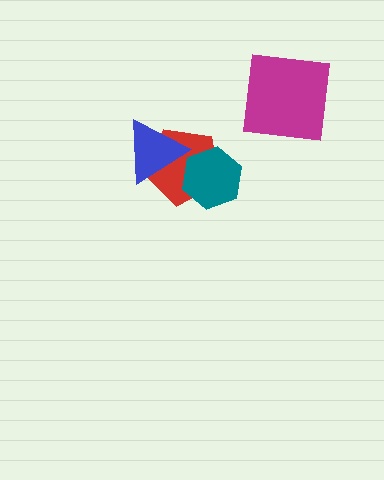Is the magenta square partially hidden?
No, no other shape covers it.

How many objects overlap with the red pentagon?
2 objects overlap with the red pentagon.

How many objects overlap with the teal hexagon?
1 object overlaps with the teal hexagon.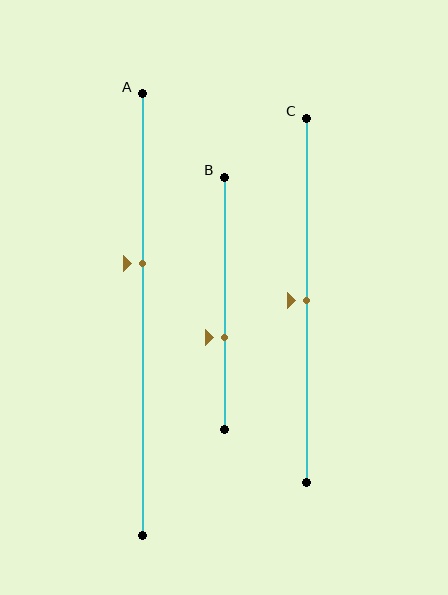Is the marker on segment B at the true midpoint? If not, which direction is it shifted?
No, the marker on segment B is shifted downward by about 13% of the segment length.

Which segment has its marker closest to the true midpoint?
Segment C has its marker closest to the true midpoint.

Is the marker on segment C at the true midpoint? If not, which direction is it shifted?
Yes, the marker on segment C is at the true midpoint.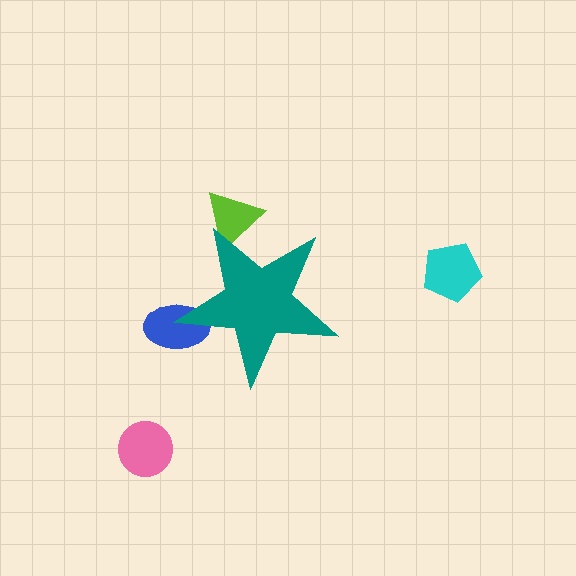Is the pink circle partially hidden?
No, the pink circle is fully visible.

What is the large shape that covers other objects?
A teal star.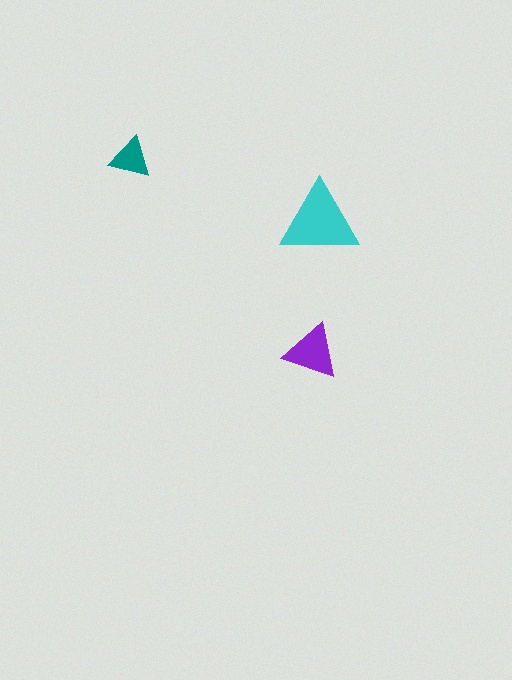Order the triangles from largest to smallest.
the cyan one, the purple one, the teal one.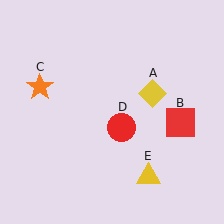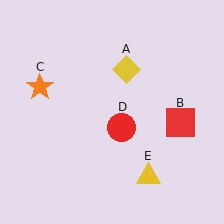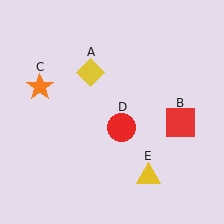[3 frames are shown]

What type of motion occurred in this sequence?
The yellow diamond (object A) rotated counterclockwise around the center of the scene.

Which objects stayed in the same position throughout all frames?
Red square (object B) and orange star (object C) and red circle (object D) and yellow triangle (object E) remained stationary.